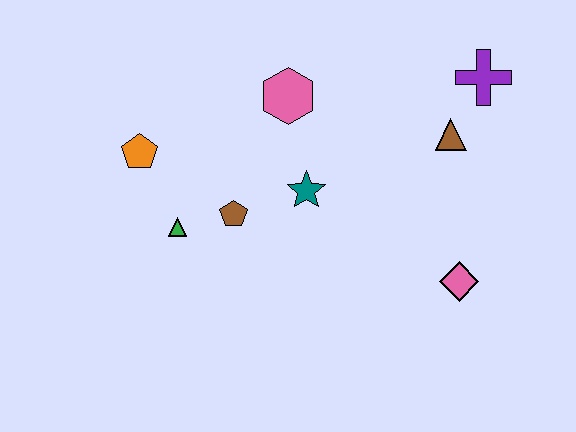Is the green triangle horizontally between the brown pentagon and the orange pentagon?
Yes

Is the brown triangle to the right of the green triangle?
Yes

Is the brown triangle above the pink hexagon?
No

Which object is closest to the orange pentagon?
The green triangle is closest to the orange pentagon.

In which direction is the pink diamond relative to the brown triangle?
The pink diamond is below the brown triangle.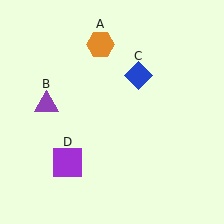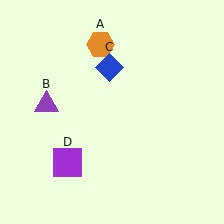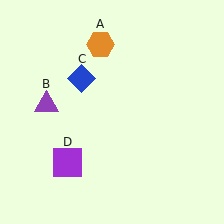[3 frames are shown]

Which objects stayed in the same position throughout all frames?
Orange hexagon (object A) and purple triangle (object B) and purple square (object D) remained stationary.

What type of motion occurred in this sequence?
The blue diamond (object C) rotated counterclockwise around the center of the scene.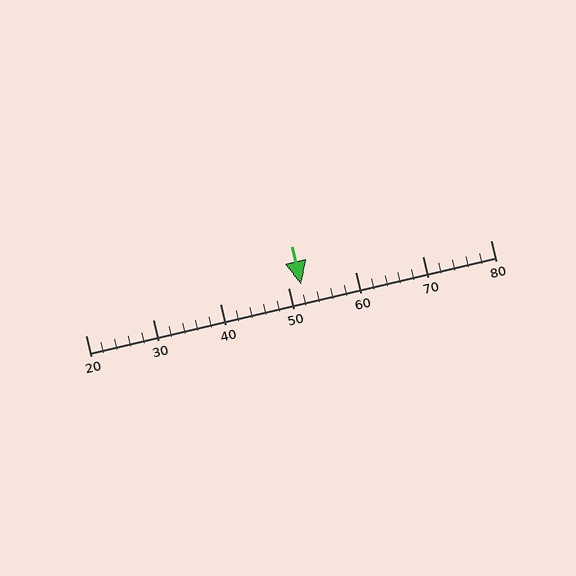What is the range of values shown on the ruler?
The ruler shows values from 20 to 80.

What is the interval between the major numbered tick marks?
The major tick marks are spaced 10 units apart.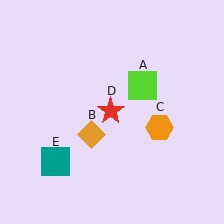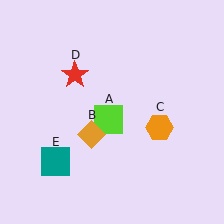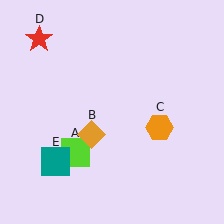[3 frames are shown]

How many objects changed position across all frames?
2 objects changed position: lime square (object A), red star (object D).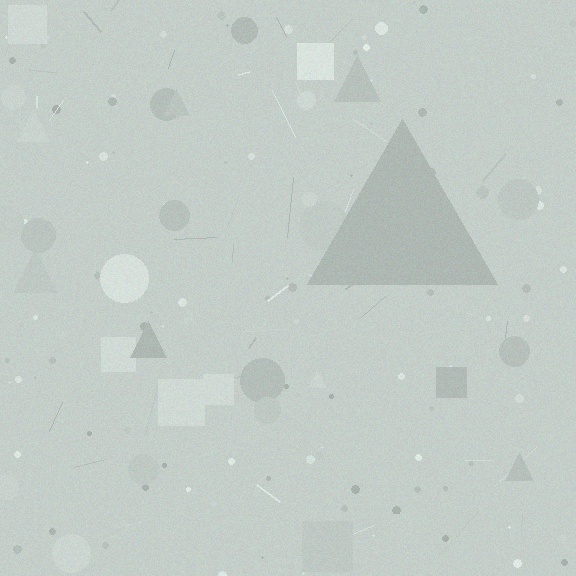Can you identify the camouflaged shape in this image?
The camouflaged shape is a triangle.